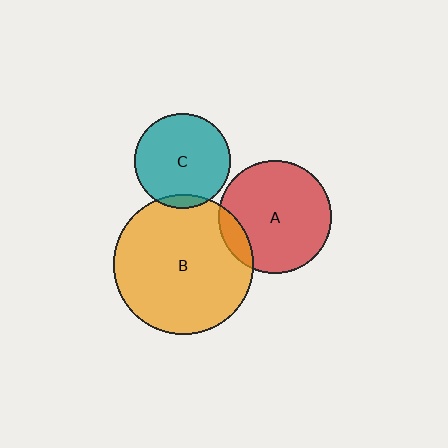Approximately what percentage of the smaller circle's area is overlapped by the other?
Approximately 5%.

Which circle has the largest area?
Circle B (orange).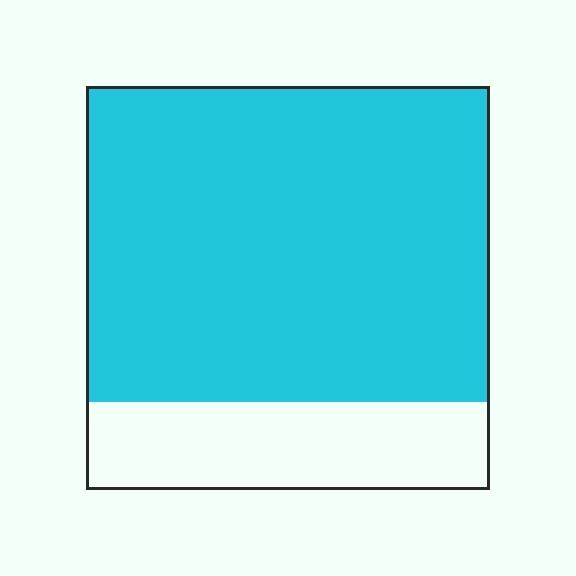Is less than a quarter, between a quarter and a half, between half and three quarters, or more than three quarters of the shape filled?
More than three quarters.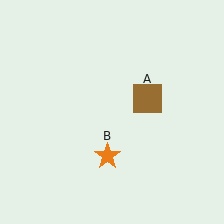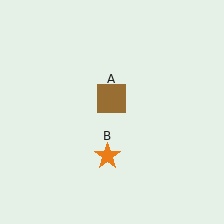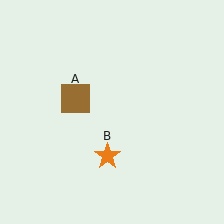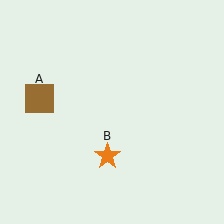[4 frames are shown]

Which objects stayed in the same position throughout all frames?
Orange star (object B) remained stationary.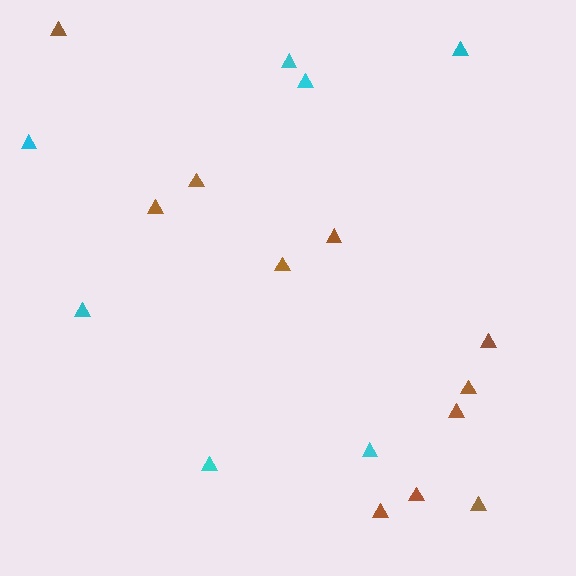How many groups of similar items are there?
There are 2 groups: one group of brown triangles (11) and one group of cyan triangles (7).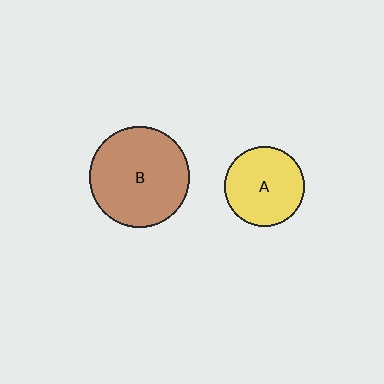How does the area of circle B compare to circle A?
Approximately 1.6 times.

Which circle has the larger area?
Circle B (brown).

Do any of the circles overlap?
No, none of the circles overlap.